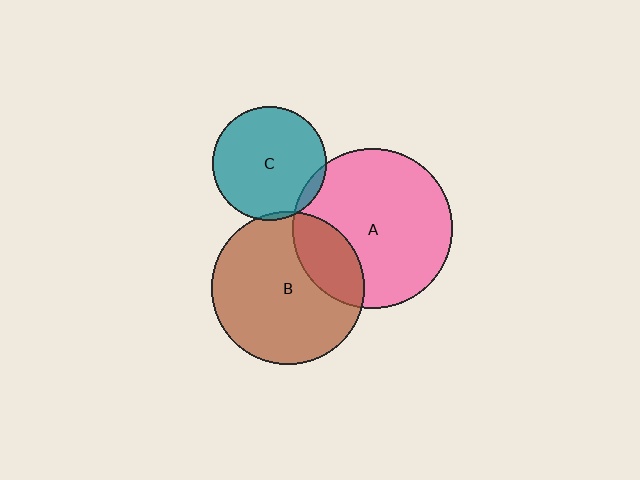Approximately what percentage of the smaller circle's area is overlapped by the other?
Approximately 5%.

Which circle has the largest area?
Circle A (pink).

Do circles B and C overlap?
Yes.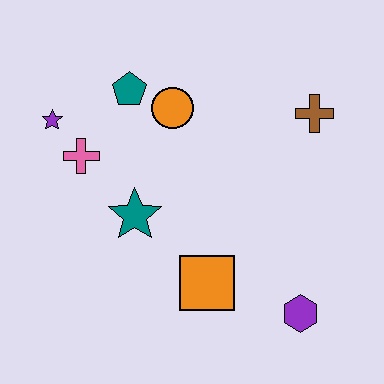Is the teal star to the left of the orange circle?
Yes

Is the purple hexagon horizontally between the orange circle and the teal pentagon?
No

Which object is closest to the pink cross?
The purple star is closest to the pink cross.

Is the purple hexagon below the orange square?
Yes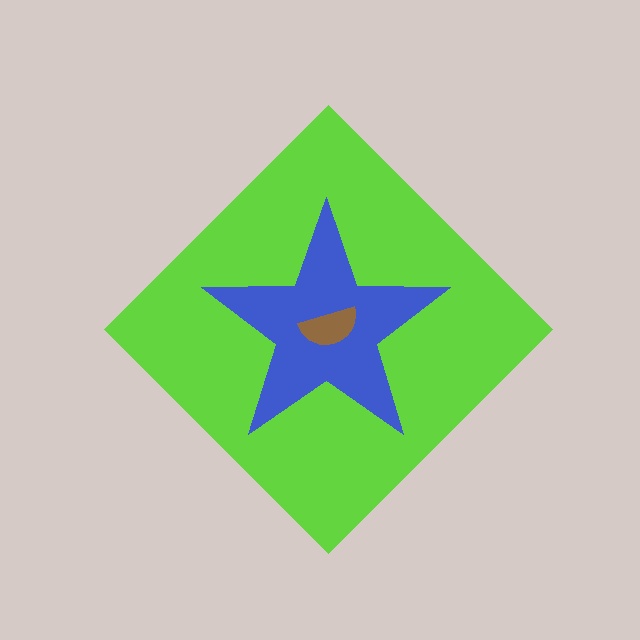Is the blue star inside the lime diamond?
Yes.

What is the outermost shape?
The lime diamond.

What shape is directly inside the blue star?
The brown semicircle.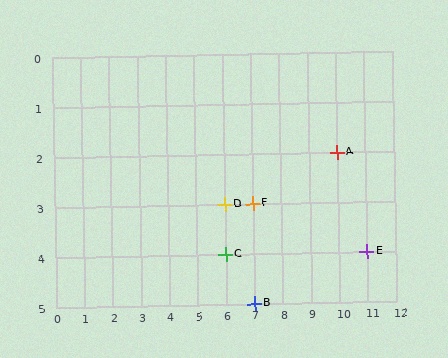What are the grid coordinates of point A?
Point A is at grid coordinates (10, 2).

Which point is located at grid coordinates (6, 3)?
Point D is at (6, 3).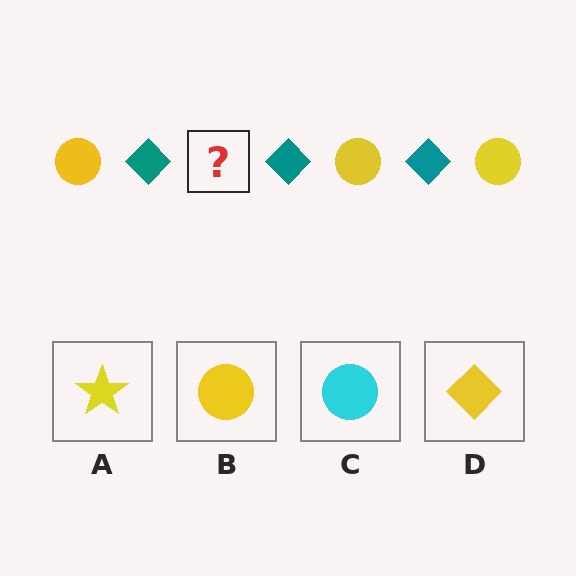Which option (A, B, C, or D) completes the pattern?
B.